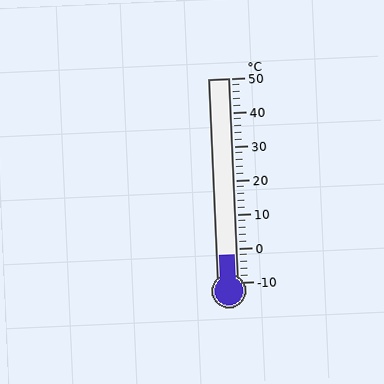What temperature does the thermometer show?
The thermometer shows approximately -2°C.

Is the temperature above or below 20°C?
The temperature is below 20°C.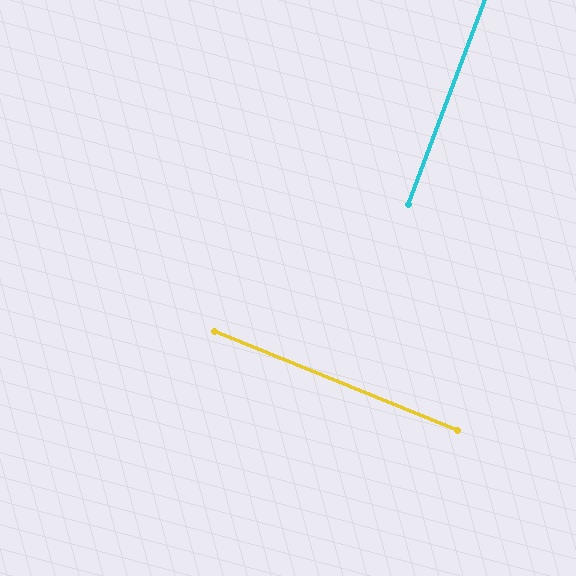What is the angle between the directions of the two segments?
Approximately 88 degrees.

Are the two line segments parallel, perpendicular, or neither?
Perpendicular — they meet at approximately 88°.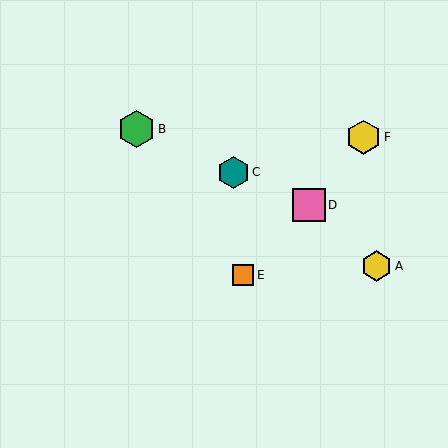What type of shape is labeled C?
Shape C is a teal hexagon.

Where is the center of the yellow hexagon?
The center of the yellow hexagon is at (363, 137).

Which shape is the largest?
The green hexagon (labeled B) is the largest.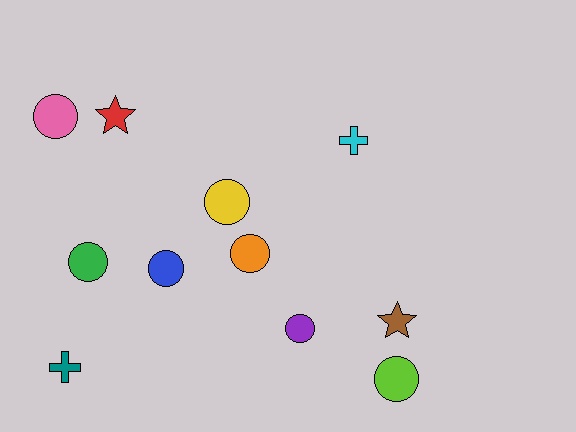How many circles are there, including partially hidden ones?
There are 7 circles.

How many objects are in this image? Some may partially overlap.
There are 11 objects.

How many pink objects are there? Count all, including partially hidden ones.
There is 1 pink object.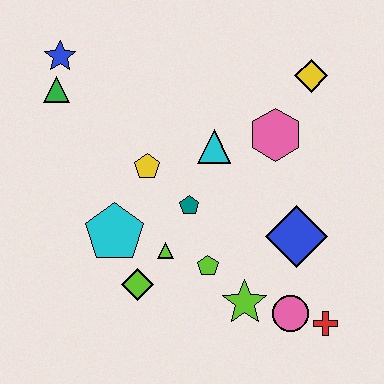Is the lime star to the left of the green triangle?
No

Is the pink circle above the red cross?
Yes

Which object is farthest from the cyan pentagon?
The yellow diamond is farthest from the cyan pentagon.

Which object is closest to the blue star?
The green triangle is closest to the blue star.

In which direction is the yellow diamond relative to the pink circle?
The yellow diamond is above the pink circle.